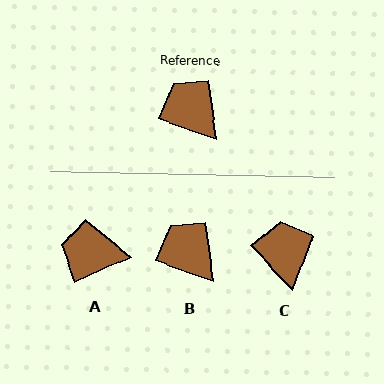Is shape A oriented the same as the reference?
No, it is off by about 43 degrees.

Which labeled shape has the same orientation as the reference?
B.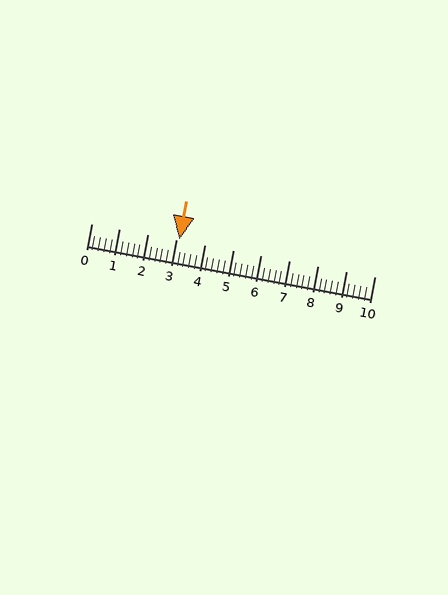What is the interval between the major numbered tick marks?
The major tick marks are spaced 1 units apart.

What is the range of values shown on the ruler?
The ruler shows values from 0 to 10.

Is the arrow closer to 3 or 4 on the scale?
The arrow is closer to 3.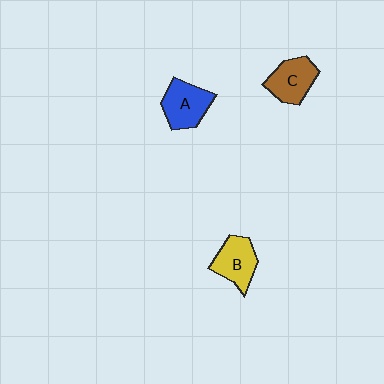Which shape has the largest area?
Shape A (blue).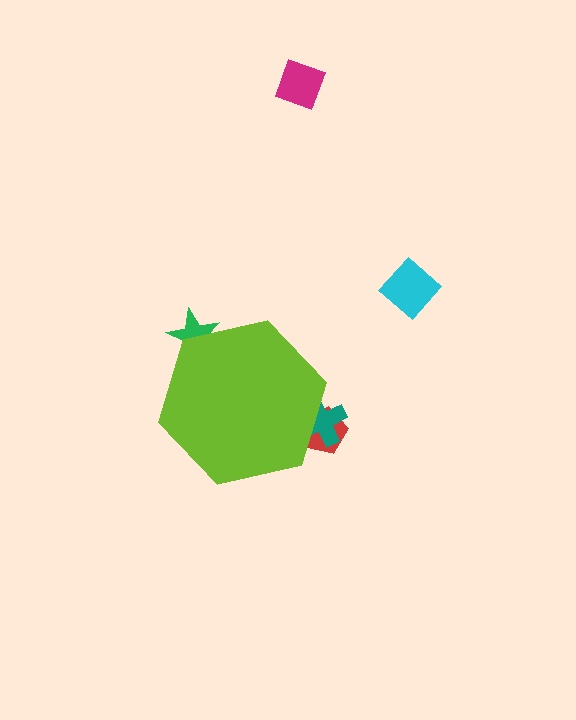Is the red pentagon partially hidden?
Yes, the red pentagon is partially hidden behind the lime hexagon.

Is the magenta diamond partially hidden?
No, the magenta diamond is fully visible.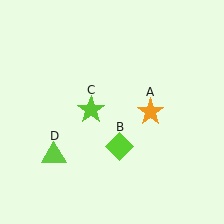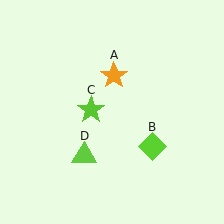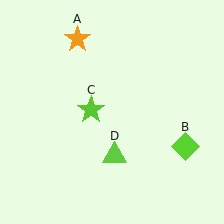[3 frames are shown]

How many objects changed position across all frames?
3 objects changed position: orange star (object A), lime diamond (object B), lime triangle (object D).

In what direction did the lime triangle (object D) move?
The lime triangle (object D) moved right.